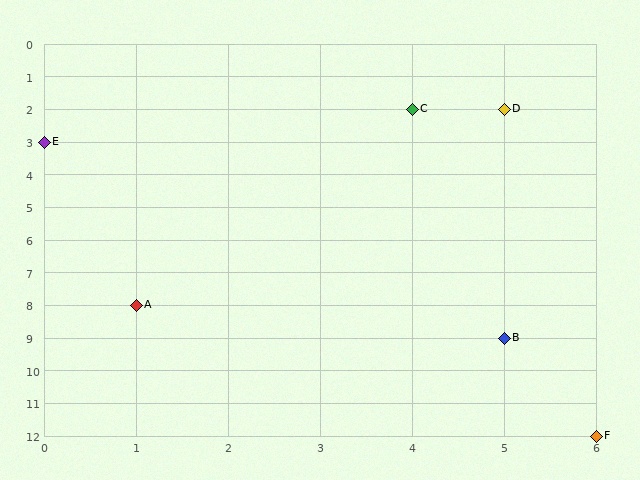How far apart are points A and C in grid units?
Points A and C are 3 columns and 6 rows apart (about 6.7 grid units diagonally).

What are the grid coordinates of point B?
Point B is at grid coordinates (5, 9).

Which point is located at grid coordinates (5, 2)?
Point D is at (5, 2).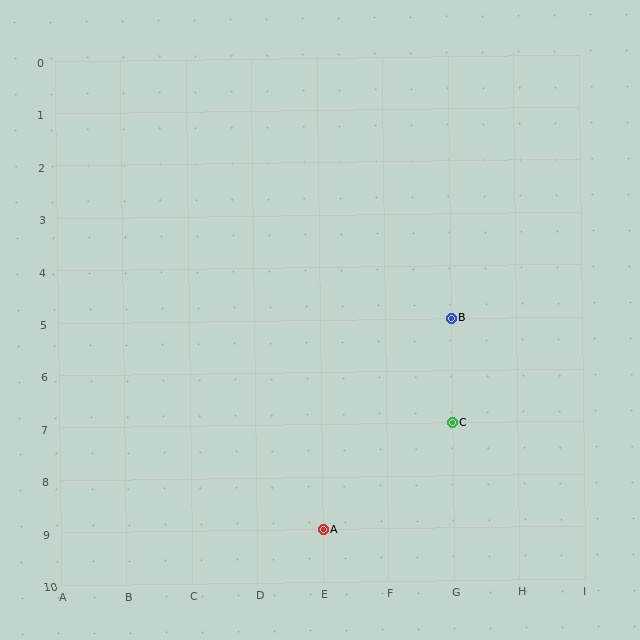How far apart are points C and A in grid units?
Points C and A are 2 columns and 2 rows apart (about 2.8 grid units diagonally).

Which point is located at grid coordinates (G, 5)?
Point B is at (G, 5).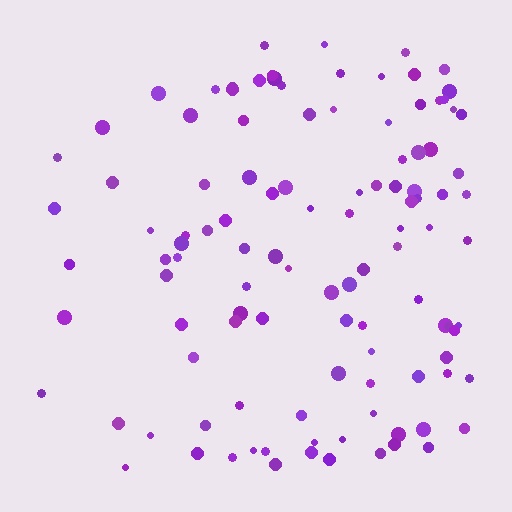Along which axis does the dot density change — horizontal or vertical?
Horizontal.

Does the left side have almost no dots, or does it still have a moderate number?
Still a moderate number, just noticeably fewer than the right.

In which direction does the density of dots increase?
From left to right, with the right side densest.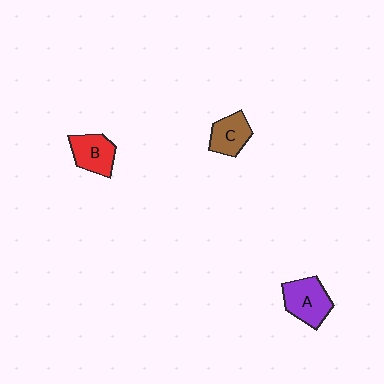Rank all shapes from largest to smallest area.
From largest to smallest: A (purple), B (red), C (brown).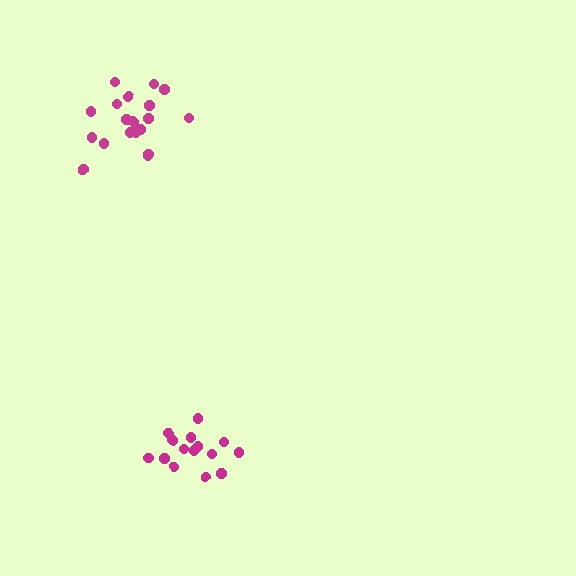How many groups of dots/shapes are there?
There are 2 groups.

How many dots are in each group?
Group 1: 20 dots, Group 2: 15 dots (35 total).